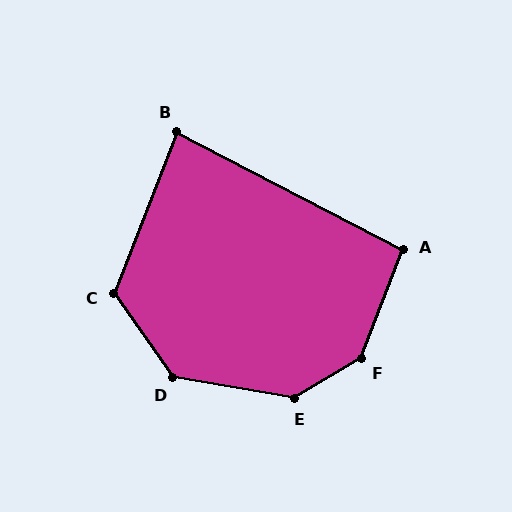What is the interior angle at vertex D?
Approximately 135 degrees (obtuse).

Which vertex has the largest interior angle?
F, at approximately 141 degrees.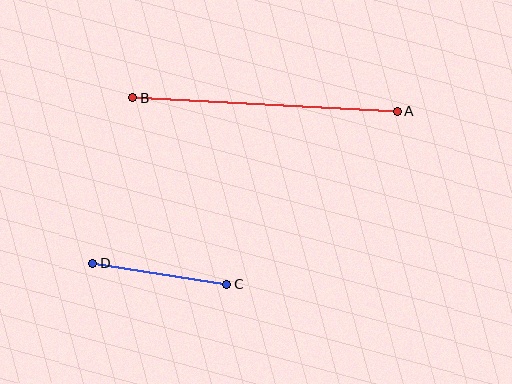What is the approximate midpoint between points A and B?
The midpoint is at approximately (265, 104) pixels.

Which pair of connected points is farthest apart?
Points A and B are farthest apart.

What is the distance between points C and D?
The distance is approximately 136 pixels.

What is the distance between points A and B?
The distance is approximately 265 pixels.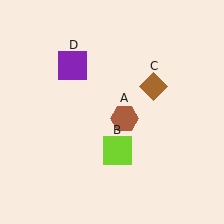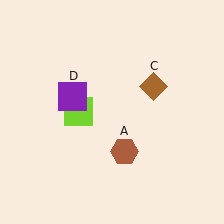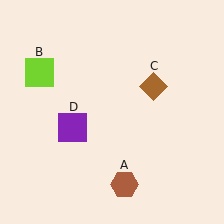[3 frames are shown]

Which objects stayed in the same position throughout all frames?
Brown diamond (object C) remained stationary.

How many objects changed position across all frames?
3 objects changed position: brown hexagon (object A), lime square (object B), purple square (object D).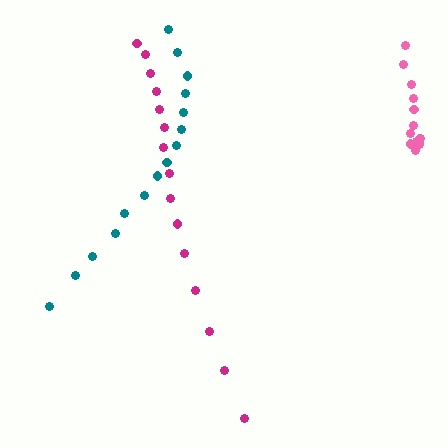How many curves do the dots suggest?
There are 3 distinct paths.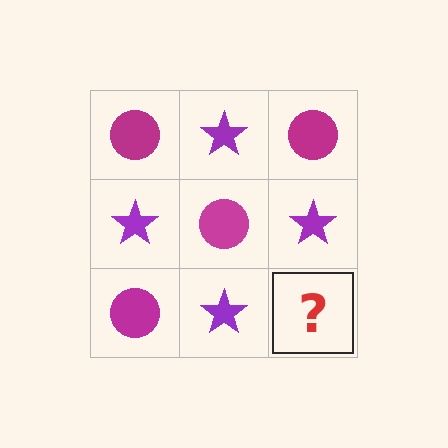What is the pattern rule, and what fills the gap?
The rule is that it alternates magenta circle and purple star in a checkerboard pattern. The gap should be filled with a magenta circle.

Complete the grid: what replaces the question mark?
The question mark should be replaced with a magenta circle.